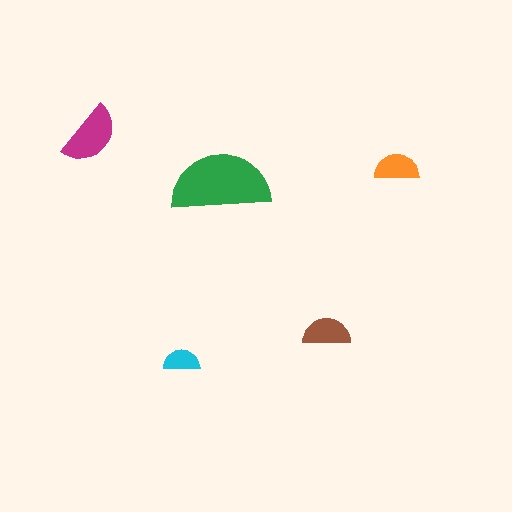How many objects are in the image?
There are 5 objects in the image.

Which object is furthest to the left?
The magenta semicircle is leftmost.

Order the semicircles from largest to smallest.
the green one, the magenta one, the brown one, the orange one, the cyan one.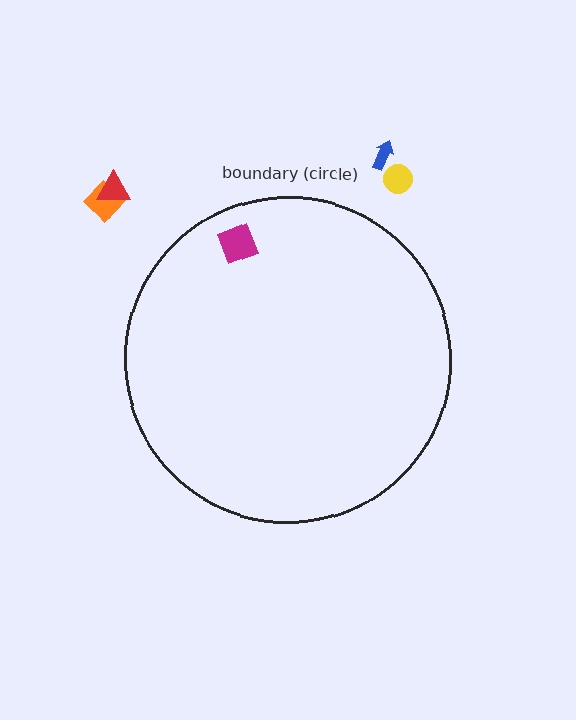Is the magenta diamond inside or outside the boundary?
Inside.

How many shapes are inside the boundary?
1 inside, 4 outside.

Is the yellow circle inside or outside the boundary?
Outside.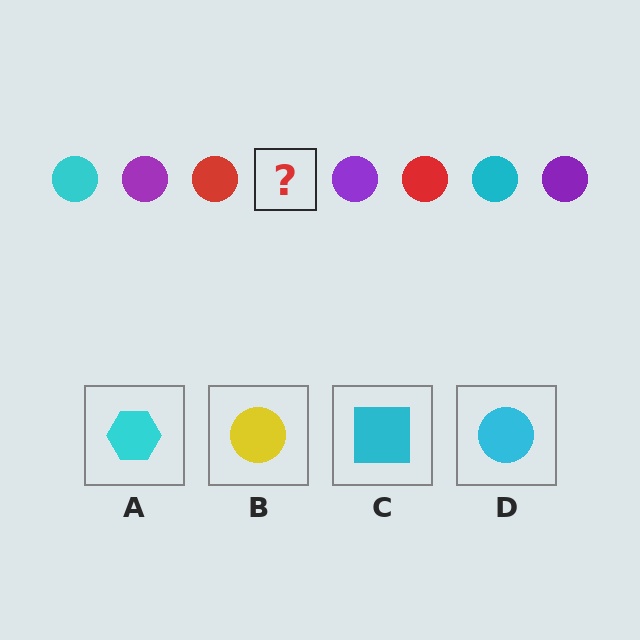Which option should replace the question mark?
Option D.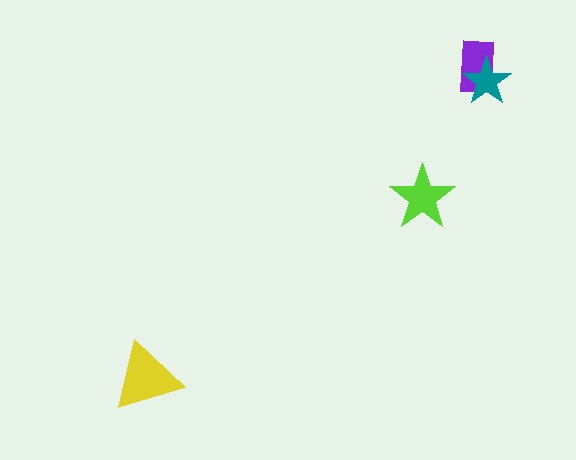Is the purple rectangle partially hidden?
Yes, it is partially covered by another shape.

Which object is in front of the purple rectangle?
The teal star is in front of the purple rectangle.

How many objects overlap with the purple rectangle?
1 object overlaps with the purple rectangle.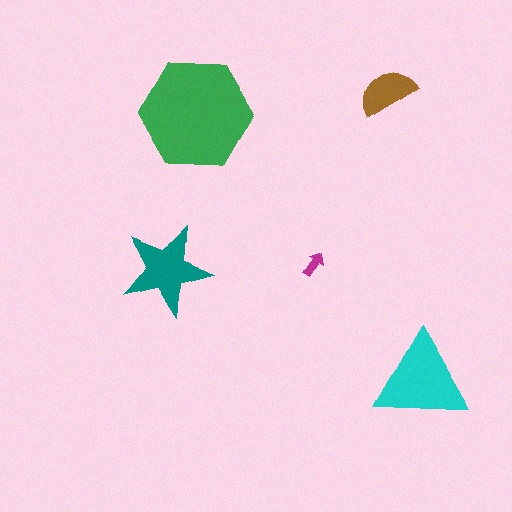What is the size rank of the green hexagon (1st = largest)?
1st.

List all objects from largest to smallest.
The green hexagon, the cyan triangle, the teal star, the brown semicircle, the magenta arrow.